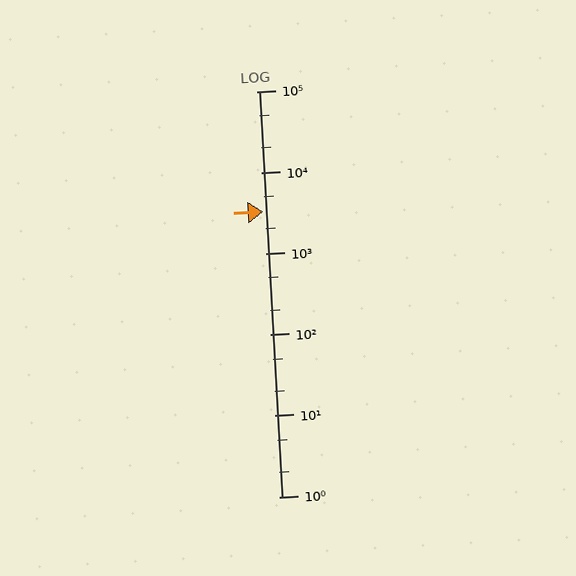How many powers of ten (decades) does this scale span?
The scale spans 5 decades, from 1 to 100000.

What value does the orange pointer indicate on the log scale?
The pointer indicates approximately 3300.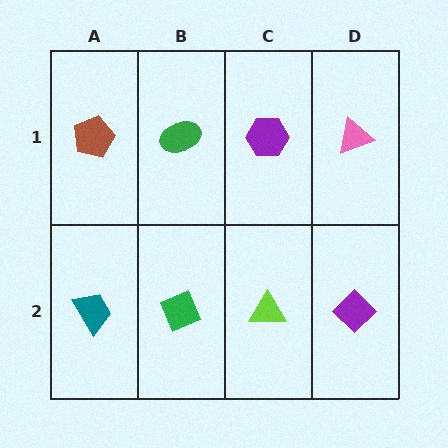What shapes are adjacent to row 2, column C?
A purple hexagon (row 1, column C), a green diamond (row 2, column B), a purple diamond (row 2, column D).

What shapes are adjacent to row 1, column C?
A lime triangle (row 2, column C), a green ellipse (row 1, column B), a pink triangle (row 1, column D).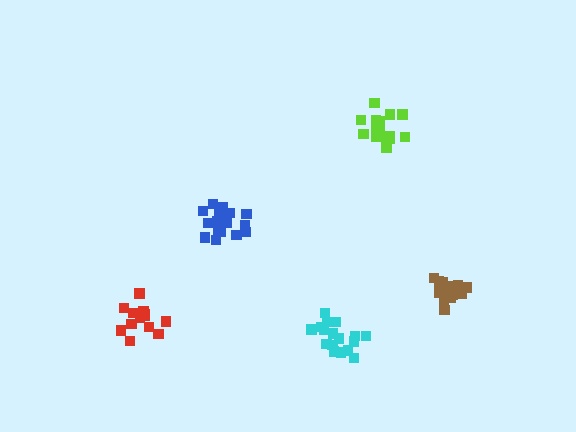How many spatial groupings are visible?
There are 5 spatial groupings.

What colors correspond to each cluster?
The clusters are colored: red, blue, lime, cyan, brown.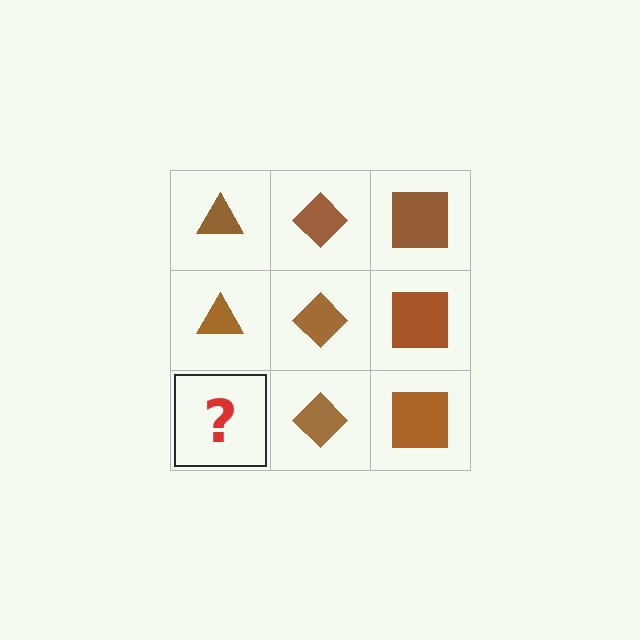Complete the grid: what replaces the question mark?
The question mark should be replaced with a brown triangle.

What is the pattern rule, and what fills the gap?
The rule is that each column has a consistent shape. The gap should be filled with a brown triangle.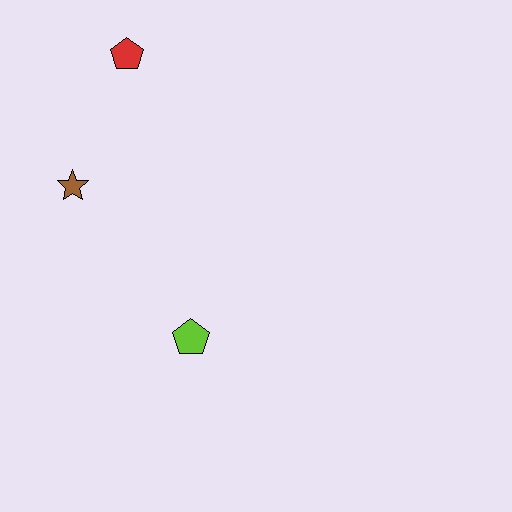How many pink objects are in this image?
There are no pink objects.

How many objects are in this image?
There are 3 objects.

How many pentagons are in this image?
There are 2 pentagons.